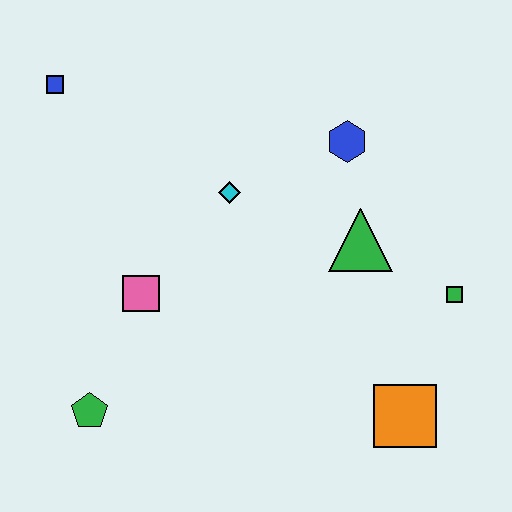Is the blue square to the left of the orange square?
Yes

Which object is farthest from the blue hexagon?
The green pentagon is farthest from the blue hexagon.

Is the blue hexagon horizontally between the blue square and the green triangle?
Yes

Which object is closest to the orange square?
The green square is closest to the orange square.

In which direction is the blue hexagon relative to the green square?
The blue hexagon is above the green square.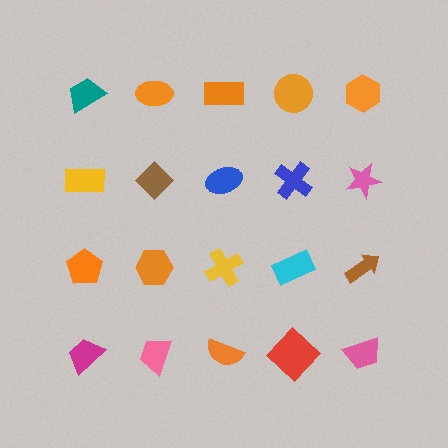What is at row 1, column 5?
An orange hexagon.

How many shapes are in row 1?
5 shapes.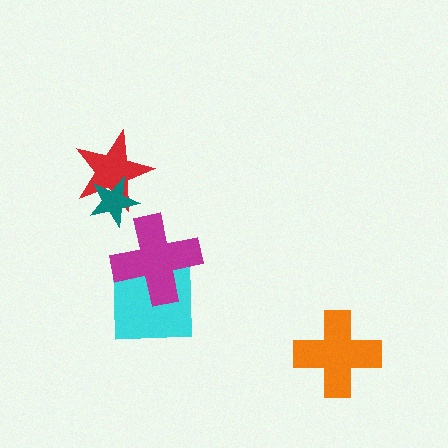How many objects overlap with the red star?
1 object overlaps with the red star.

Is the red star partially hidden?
Yes, it is partially covered by another shape.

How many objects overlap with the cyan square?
1 object overlaps with the cyan square.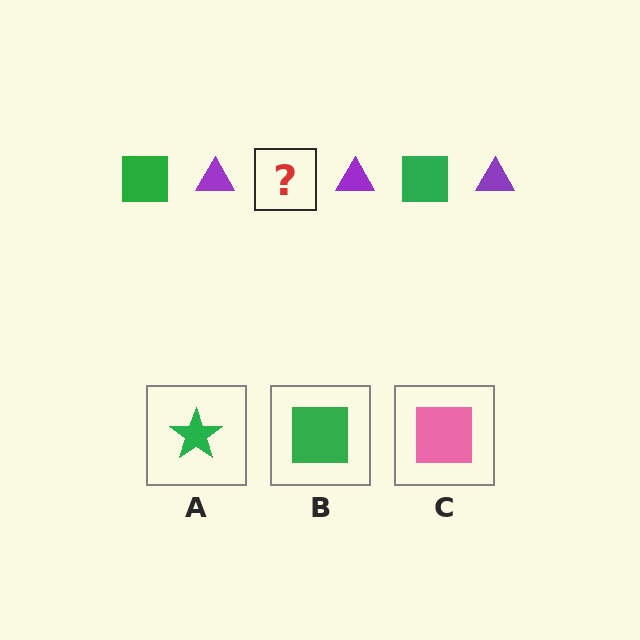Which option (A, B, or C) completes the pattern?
B.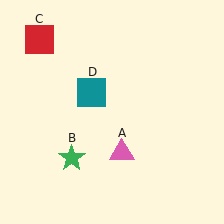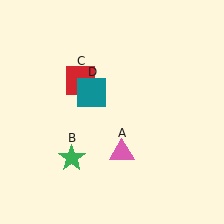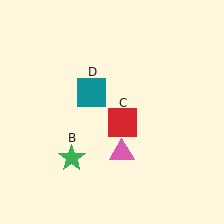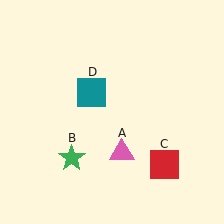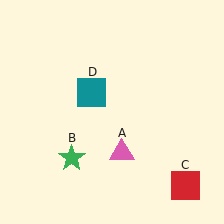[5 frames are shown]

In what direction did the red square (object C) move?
The red square (object C) moved down and to the right.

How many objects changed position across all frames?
1 object changed position: red square (object C).